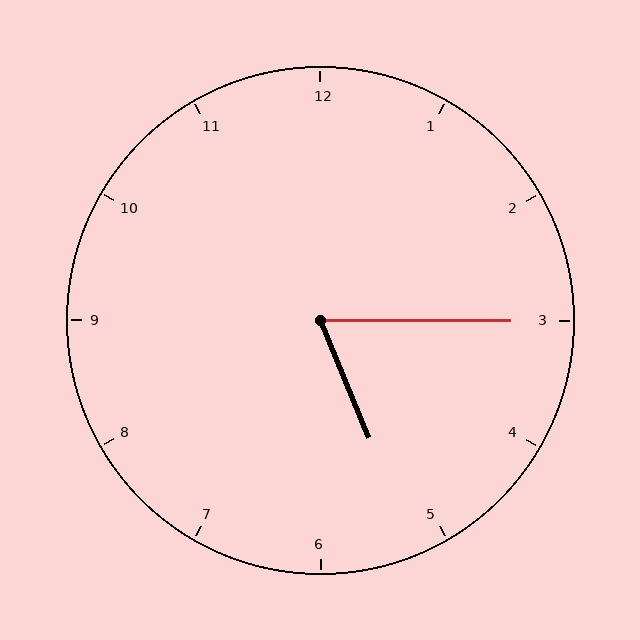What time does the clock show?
5:15.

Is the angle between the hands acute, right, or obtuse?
It is acute.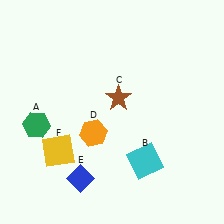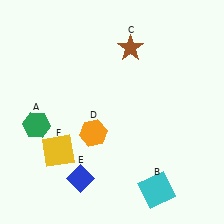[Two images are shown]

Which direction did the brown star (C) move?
The brown star (C) moved up.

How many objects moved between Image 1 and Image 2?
2 objects moved between the two images.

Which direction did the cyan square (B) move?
The cyan square (B) moved down.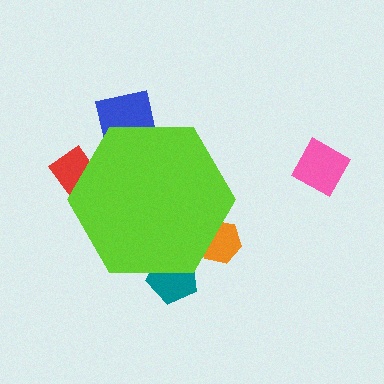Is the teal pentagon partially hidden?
Yes, the teal pentagon is partially hidden behind the lime hexagon.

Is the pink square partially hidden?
No, the pink square is fully visible.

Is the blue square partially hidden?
Yes, the blue square is partially hidden behind the lime hexagon.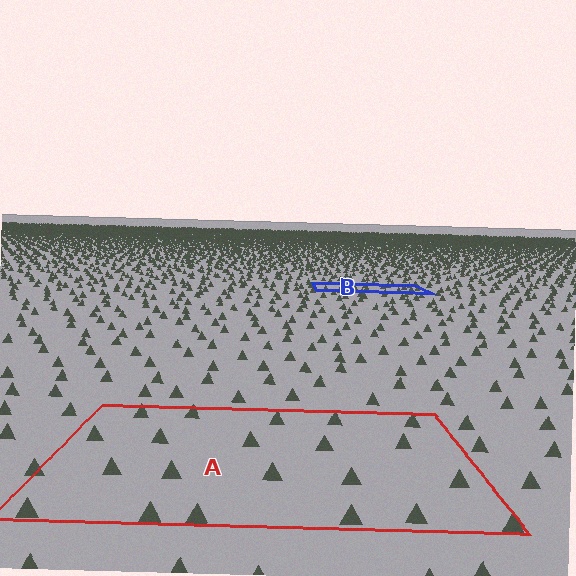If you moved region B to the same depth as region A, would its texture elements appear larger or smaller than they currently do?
They would appear larger. At a closer depth, the same texture elements are projected at a bigger on-screen size.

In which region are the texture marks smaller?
The texture marks are smaller in region B, because it is farther away.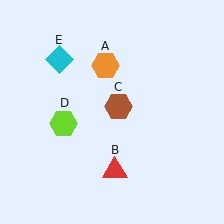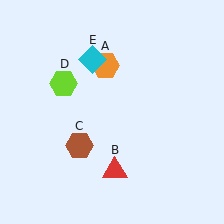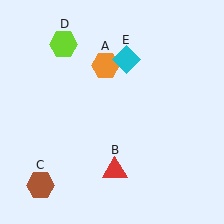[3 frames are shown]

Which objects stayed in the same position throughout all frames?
Orange hexagon (object A) and red triangle (object B) remained stationary.